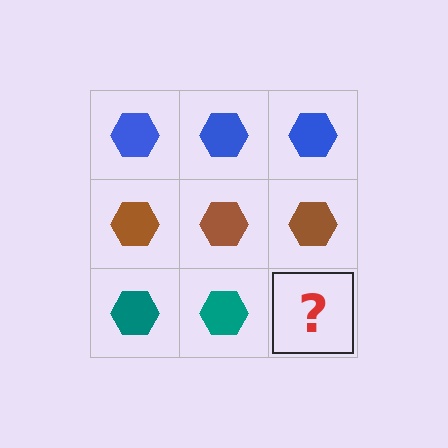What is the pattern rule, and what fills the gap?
The rule is that each row has a consistent color. The gap should be filled with a teal hexagon.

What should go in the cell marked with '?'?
The missing cell should contain a teal hexagon.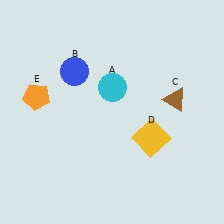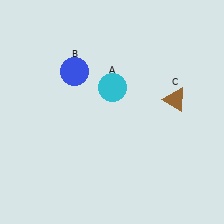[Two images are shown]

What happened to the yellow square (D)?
The yellow square (D) was removed in Image 2. It was in the bottom-right area of Image 1.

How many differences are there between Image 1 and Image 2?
There are 2 differences between the two images.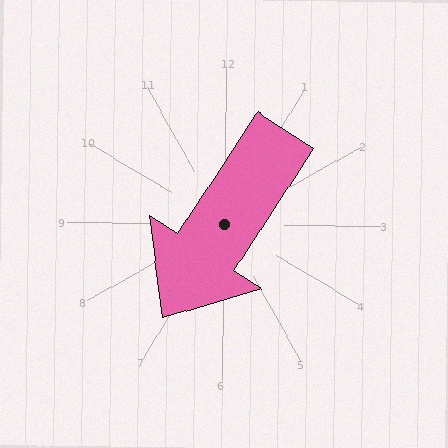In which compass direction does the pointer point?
Southwest.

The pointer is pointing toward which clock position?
Roughly 7 o'clock.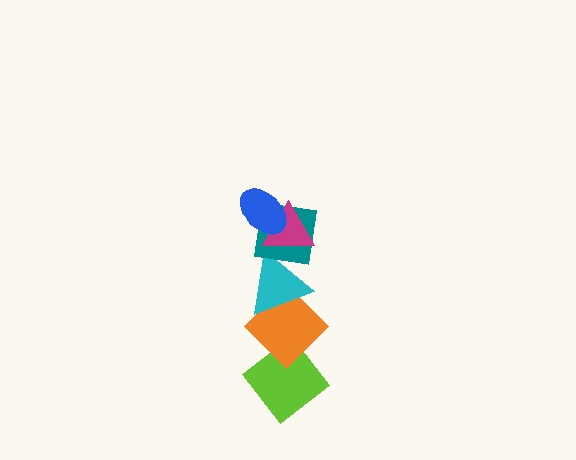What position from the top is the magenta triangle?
The magenta triangle is 2nd from the top.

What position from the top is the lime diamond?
The lime diamond is 6th from the top.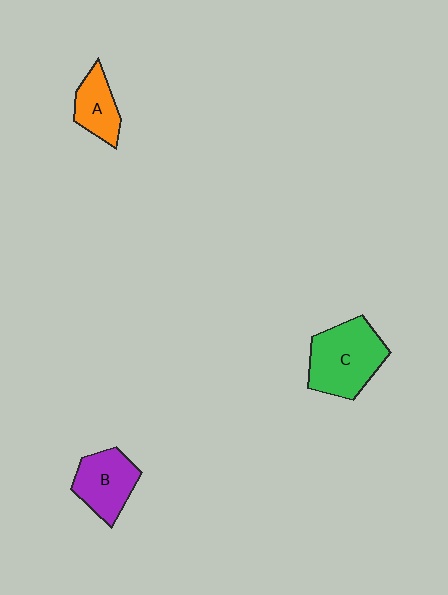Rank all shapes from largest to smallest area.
From largest to smallest: C (green), B (purple), A (orange).